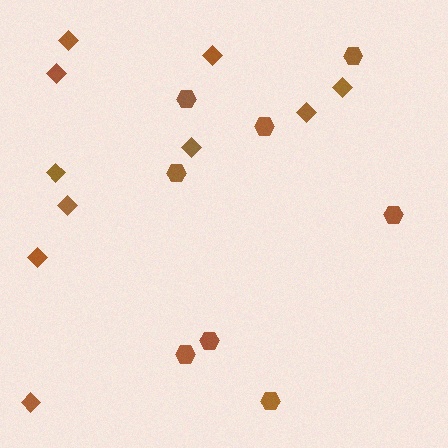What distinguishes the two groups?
There are 2 groups: one group of hexagons (8) and one group of diamonds (10).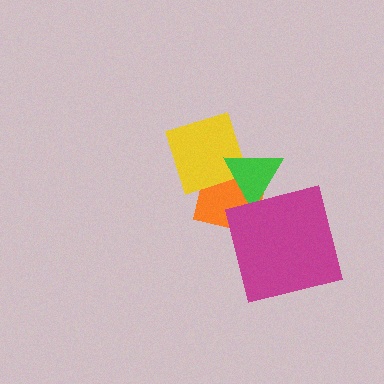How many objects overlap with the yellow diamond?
2 objects overlap with the yellow diamond.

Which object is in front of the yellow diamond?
The green triangle is in front of the yellow diamond.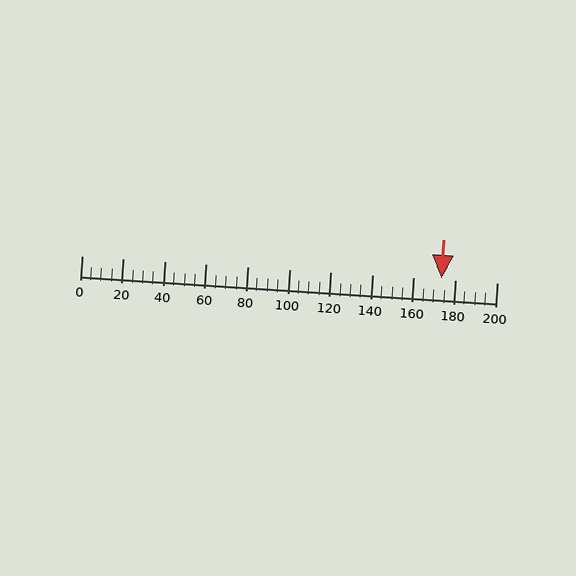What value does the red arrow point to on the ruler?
The red arrow points to approximately 173.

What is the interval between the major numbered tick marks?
The major tick marks are spaced 20 units apart.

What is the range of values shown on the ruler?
The ruler shows values from 0 to 200.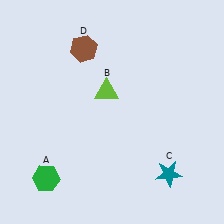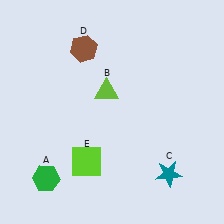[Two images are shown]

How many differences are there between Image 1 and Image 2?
There is 1 difference between the two images.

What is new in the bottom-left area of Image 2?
A lime square (E) was added in the bottom-left area of Image 2.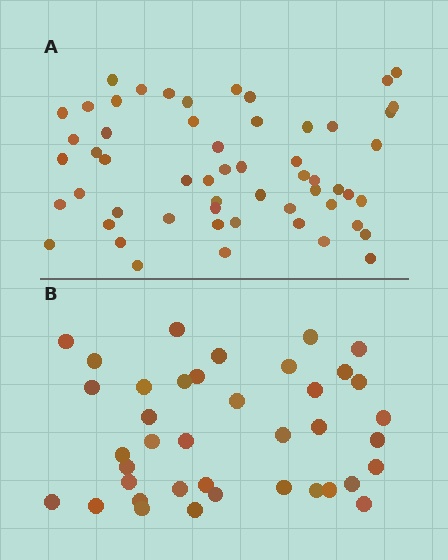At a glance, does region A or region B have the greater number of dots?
Region A (the top region) has more dots.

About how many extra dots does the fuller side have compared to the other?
Region A has approximately 15 more dots than region B.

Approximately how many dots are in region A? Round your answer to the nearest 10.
About 60 dots. (The exact count is 56, which rounds to 60.)